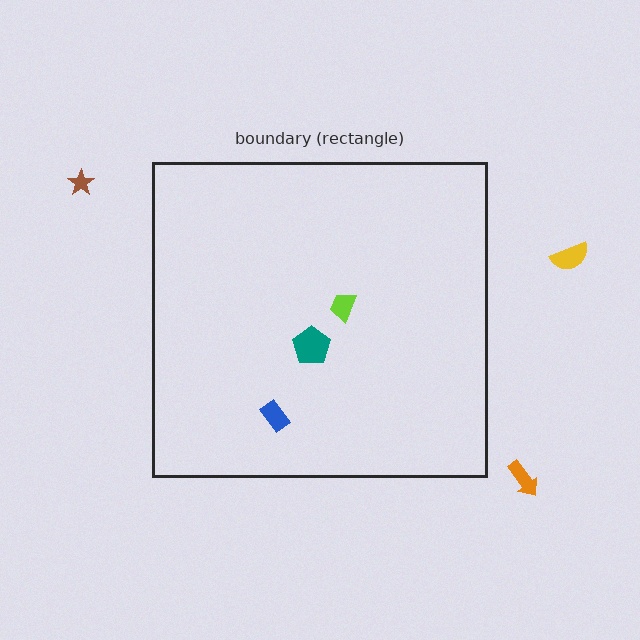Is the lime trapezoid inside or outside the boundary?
Inside.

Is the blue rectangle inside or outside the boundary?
Inside.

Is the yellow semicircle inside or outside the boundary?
Outside.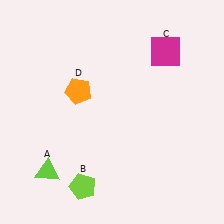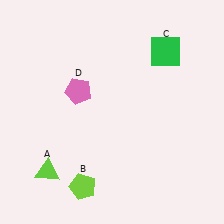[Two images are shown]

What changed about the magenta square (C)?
In Image 1, C is magenta. In Image 2, it changed to green.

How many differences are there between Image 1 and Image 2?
There are 2 differences between the two images.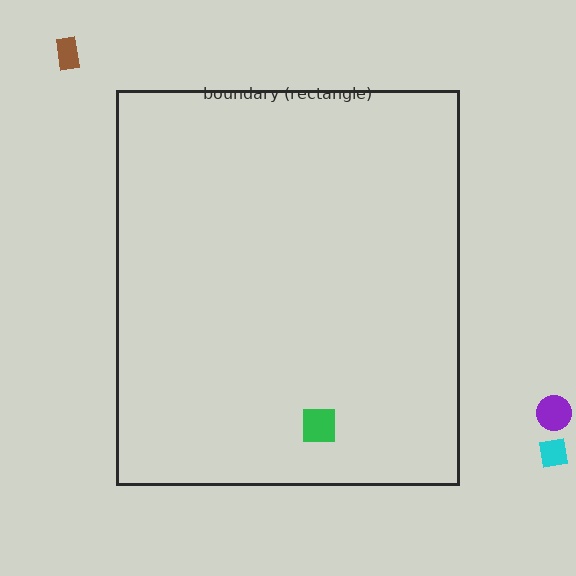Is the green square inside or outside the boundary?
Inside.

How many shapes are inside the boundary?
1 inside, 3 outside.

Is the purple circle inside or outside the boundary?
Outside.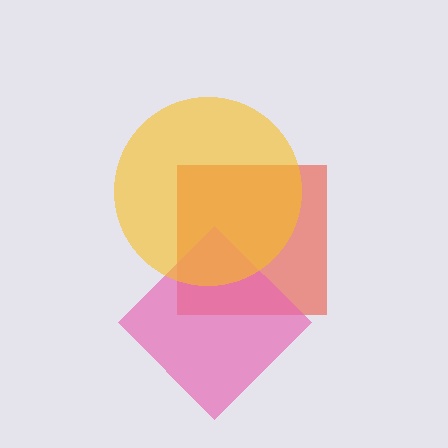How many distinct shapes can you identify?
There are 3 distinct shapes: a red square, a pink diamond, a yellow circle.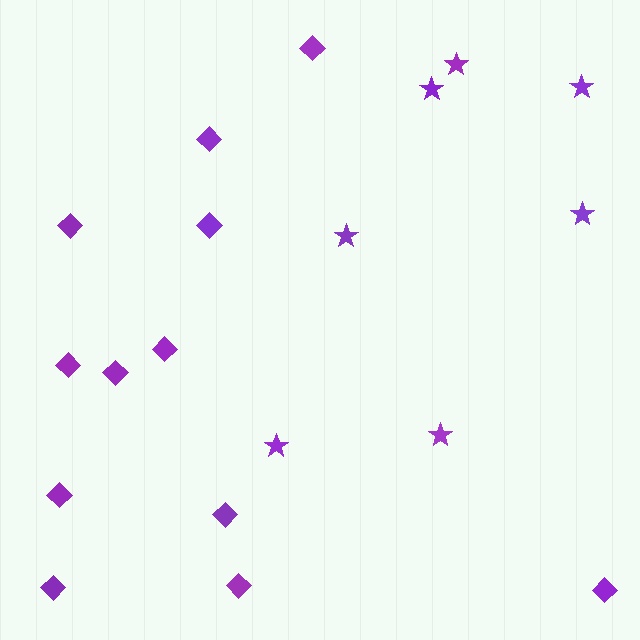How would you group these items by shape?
There are 2 groups: one group of stars (7) and one group of diamonds (12).